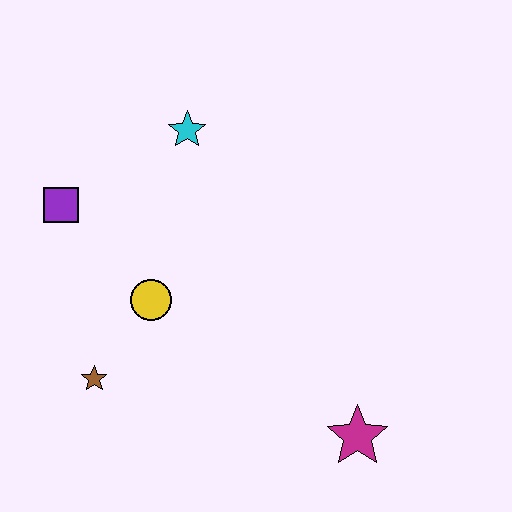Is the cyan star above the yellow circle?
Yes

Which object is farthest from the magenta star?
The purple square is farthest from the magenta star.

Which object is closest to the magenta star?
The yellow circle is closest to the magenta star.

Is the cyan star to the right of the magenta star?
No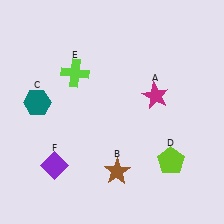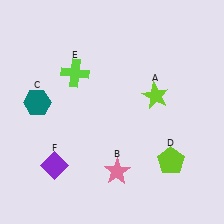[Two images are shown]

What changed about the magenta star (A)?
In Image 1, A is magenta. In Image 2, it changed to lime.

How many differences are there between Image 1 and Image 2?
There are 2 differences between the two images.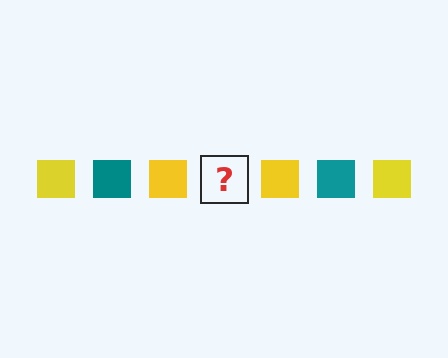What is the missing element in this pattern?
The missing element is a teal square.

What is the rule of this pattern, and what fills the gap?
The rule is that the pattern cycles through yellow, teal squares. The gap should be filled with a teal square.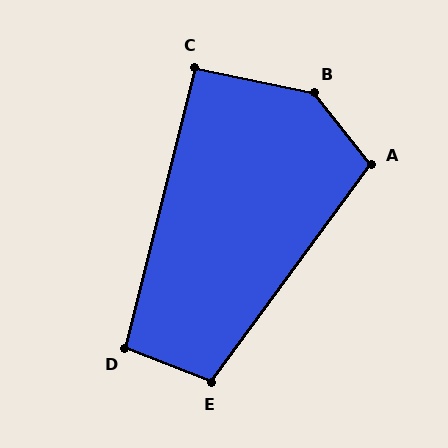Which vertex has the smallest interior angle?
C, at approximately 92 degrees.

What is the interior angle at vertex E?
Approximately 105 degrees (obtuse).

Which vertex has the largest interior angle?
B, at approximately 141 degrees.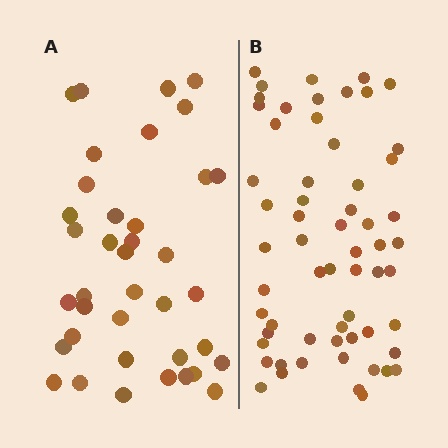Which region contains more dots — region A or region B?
Region B (the right region) has more dots.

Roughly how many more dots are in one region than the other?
Region B has approximately 20 more dots than region A.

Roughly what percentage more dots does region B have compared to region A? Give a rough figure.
About 60% more.